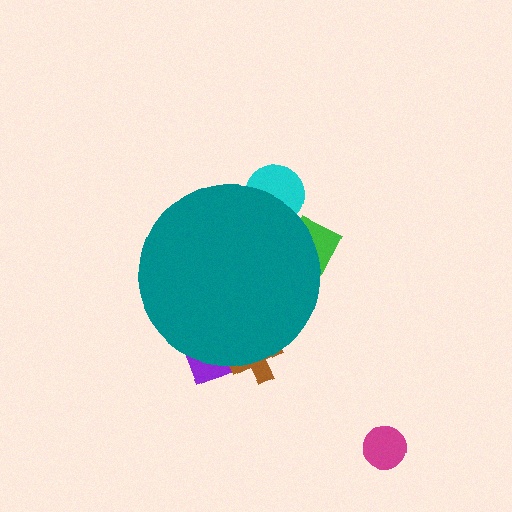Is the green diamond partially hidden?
Yes, the green diamond is partially hidden behind the teal circle.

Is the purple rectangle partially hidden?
Yes, the purple rectangle is partially hidden behind the teal circle.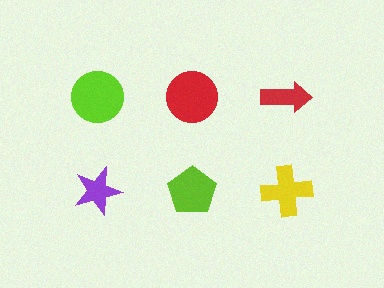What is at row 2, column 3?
A yellow cross.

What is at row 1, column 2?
A red circle.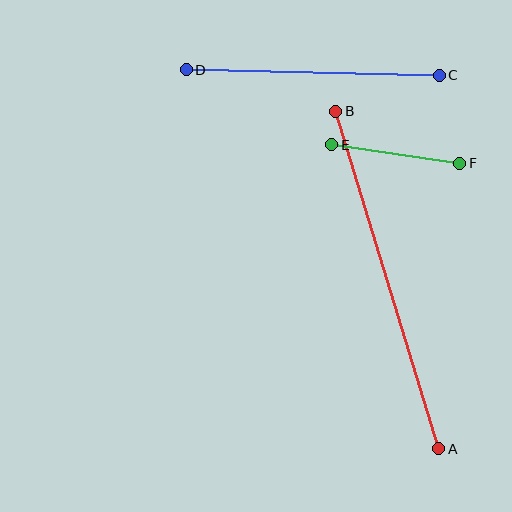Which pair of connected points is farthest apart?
Points A and B are farthest apart.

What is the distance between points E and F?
The distance is approximately 129 pixels.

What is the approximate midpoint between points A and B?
The midpoint is at approximately (387, 280) pixels.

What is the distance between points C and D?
The distance is approximately 253 pixels.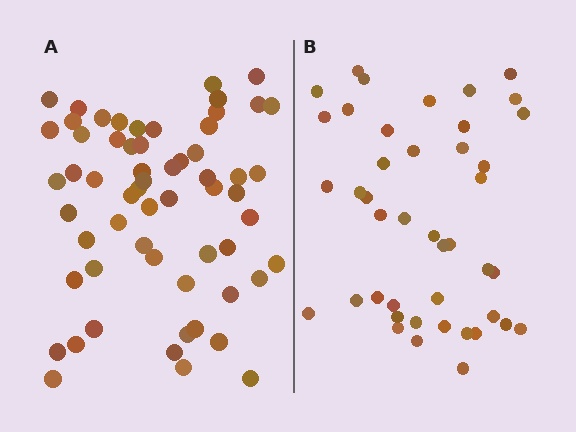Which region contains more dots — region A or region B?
Region A (the left region) has more dots.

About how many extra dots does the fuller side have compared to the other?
Region A has approximately 15 more dots than region B.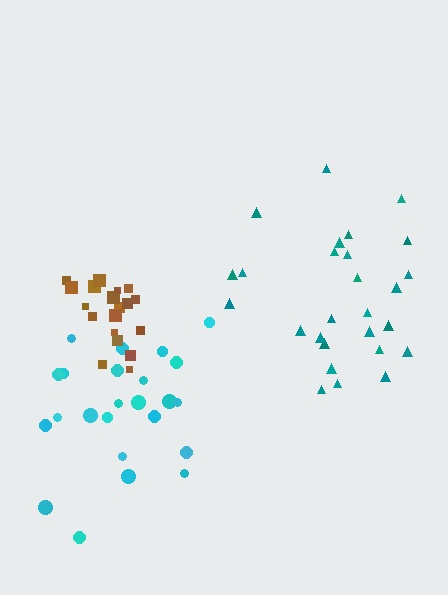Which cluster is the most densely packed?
Brown.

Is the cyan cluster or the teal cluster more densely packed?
Teal.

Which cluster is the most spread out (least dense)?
Cyan.